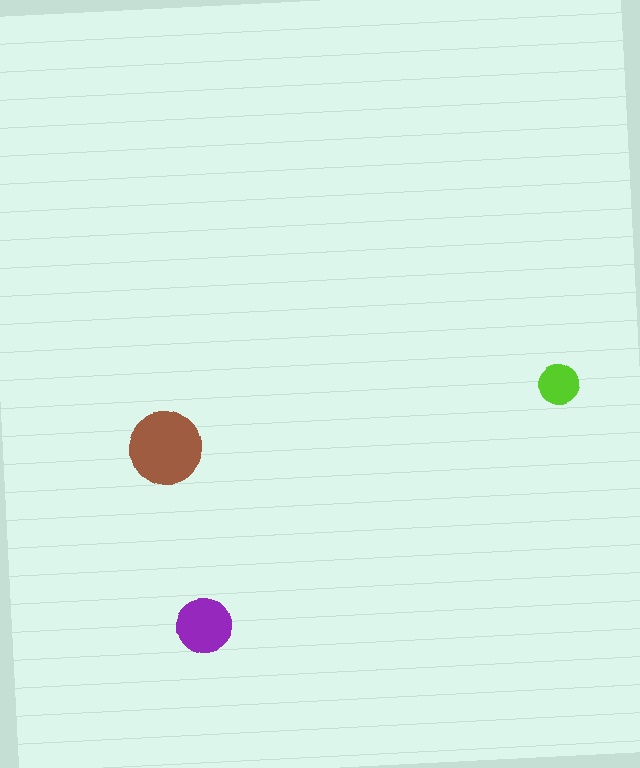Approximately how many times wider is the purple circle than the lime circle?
About 1.5 times wider.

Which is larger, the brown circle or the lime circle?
The brown one.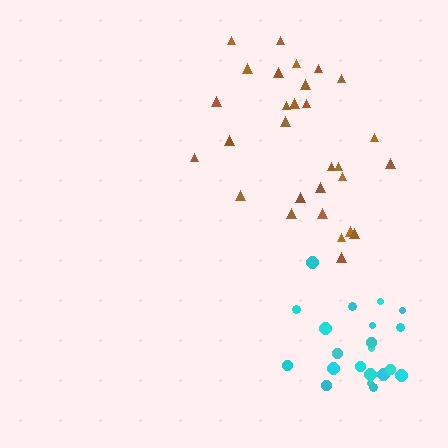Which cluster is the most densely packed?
Cyan.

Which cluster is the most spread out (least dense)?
Brown.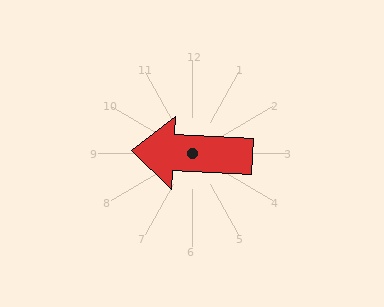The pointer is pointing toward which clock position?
Roughly 9 o'clock.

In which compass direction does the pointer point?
West.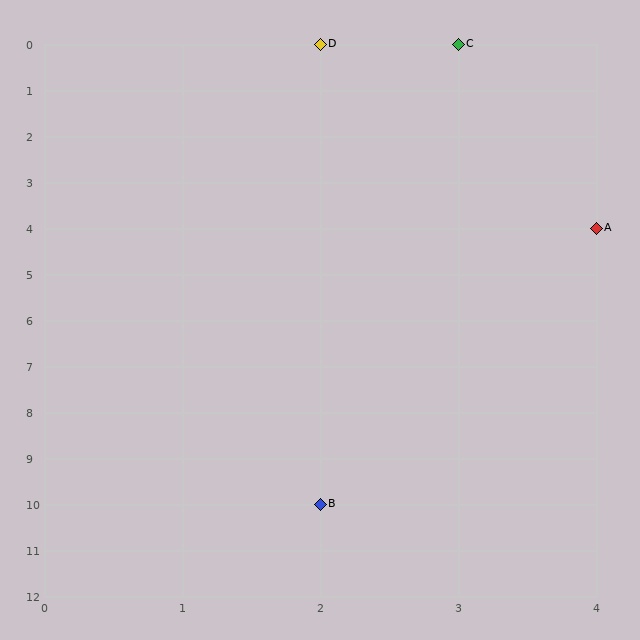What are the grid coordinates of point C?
Point C is at grid coordinates (3, 0).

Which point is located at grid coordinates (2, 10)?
Point B is at (2, 10).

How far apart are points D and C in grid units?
Points D and C are 1 column apart.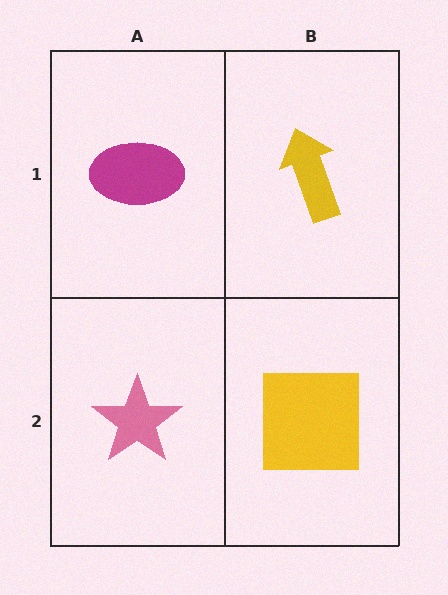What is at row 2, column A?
A pink star.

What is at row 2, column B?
A yellow square.